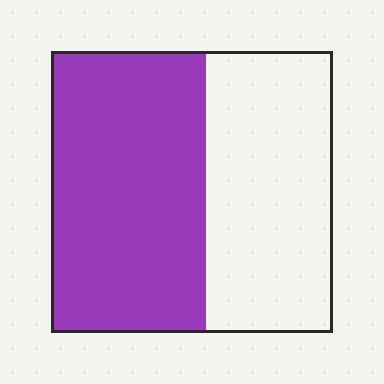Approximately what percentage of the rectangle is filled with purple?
Approximately 55%.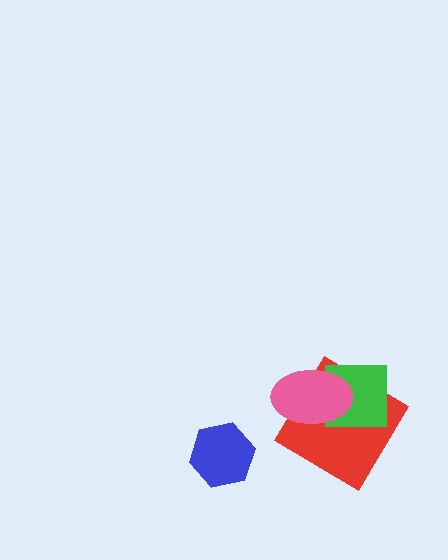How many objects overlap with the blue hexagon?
0 objects overlap with the blue hexagon.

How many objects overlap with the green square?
2 objects overlap with the green square.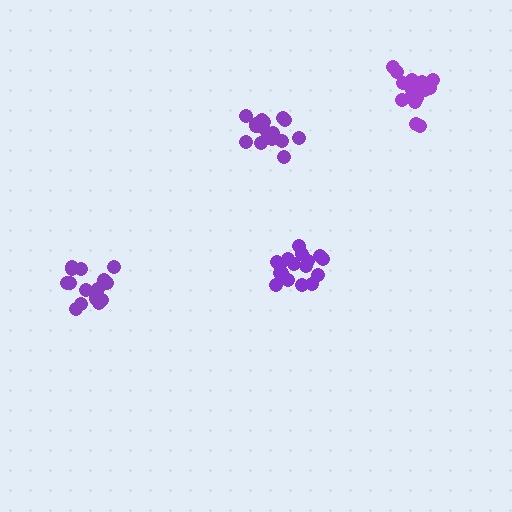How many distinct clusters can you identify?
There are 4 distinct clusters.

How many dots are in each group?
Group 1: 19 dots, Group 2: 16 dots, Group 3: 16 dots, Group 4: 17 dots (68 total).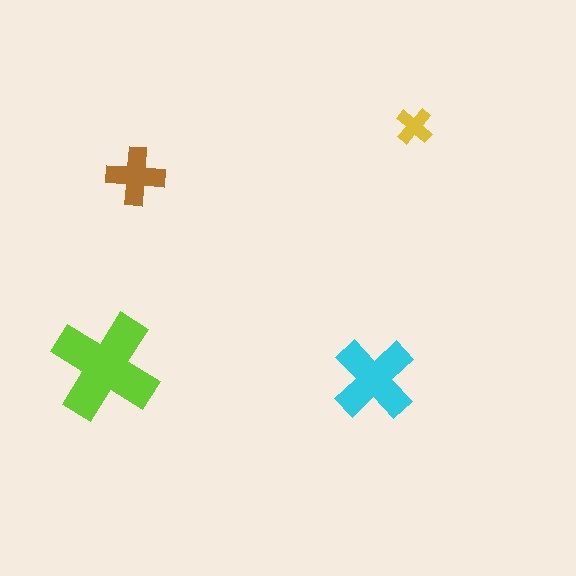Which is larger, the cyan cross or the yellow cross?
The cyan one.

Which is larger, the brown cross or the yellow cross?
The brown one.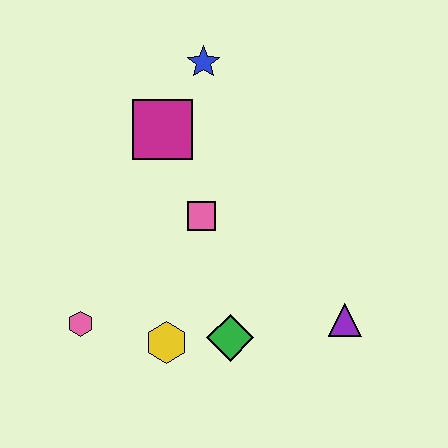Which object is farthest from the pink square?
The purple triangle is farthest from the pink square.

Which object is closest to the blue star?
The magenta square is closest to the blue star.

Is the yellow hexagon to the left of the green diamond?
Yes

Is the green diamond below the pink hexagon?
Yes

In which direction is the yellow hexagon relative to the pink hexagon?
The yellow hexagon is to the right of the pink hexagon.